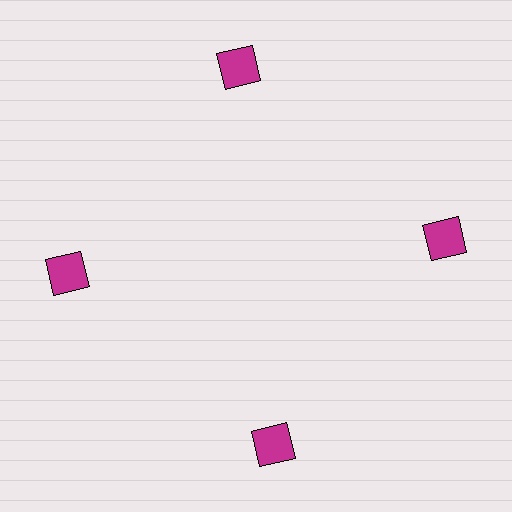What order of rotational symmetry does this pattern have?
This pattern has 4-fold rotational symmetry.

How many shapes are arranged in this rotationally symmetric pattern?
There are 4 shapes, arranged in 4 groups of 1.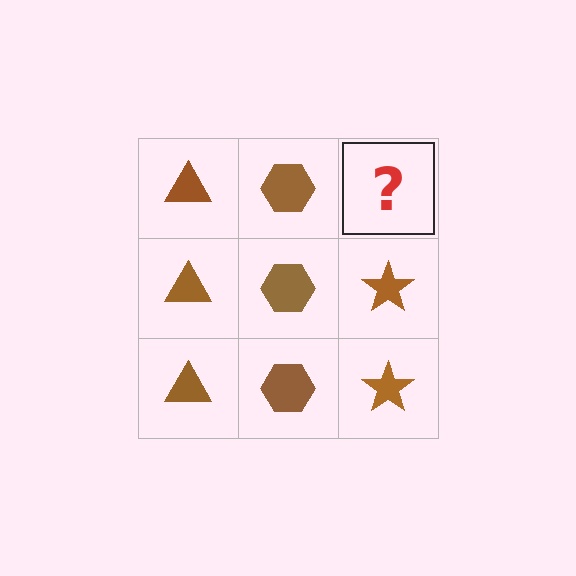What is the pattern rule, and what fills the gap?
The rule is that each column has a consistent shape. The gap should be filled with a brown star.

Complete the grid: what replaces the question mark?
The question mark should be replaced with a brown star.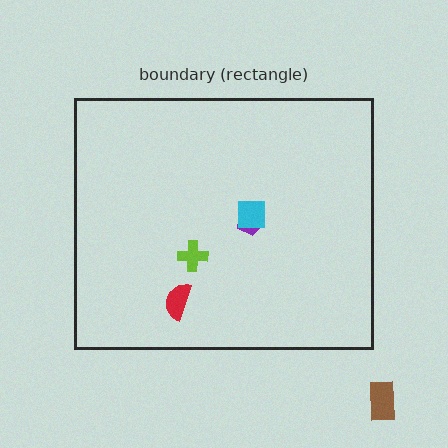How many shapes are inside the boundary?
4 inside, 1 outside.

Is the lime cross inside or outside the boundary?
Inside.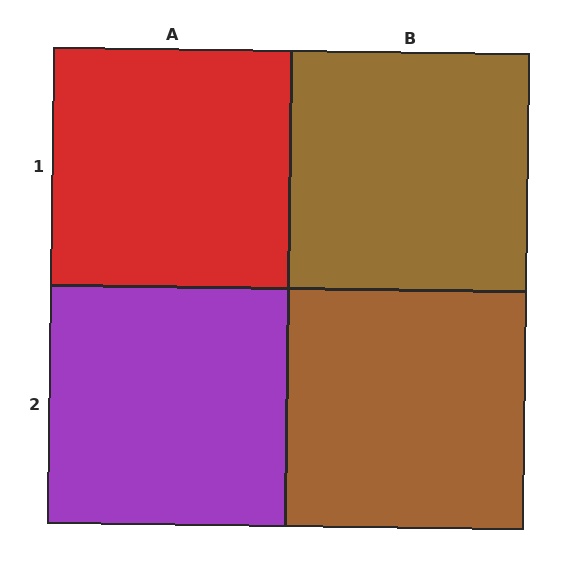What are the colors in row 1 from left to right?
Red, brown.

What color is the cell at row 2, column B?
Brown.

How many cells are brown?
2 cells are brown.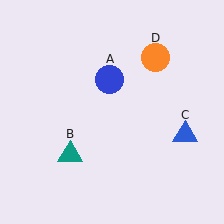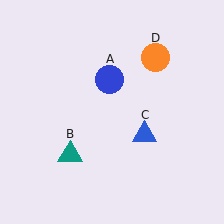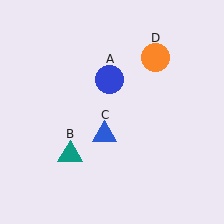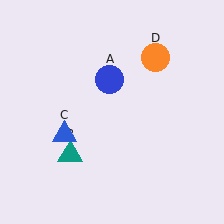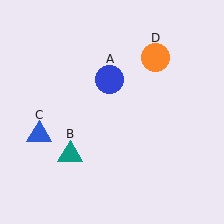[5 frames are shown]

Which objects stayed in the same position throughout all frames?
Blue circle (object A) and teal triangle (object B) and orange circle (object D) remained stationary.